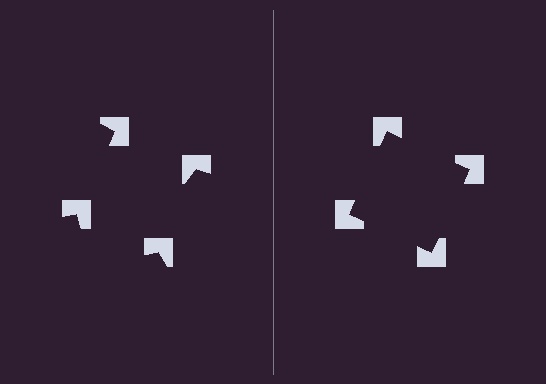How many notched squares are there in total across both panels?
8 — 4 on each side.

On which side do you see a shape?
An illusory square appears on the right side. On the left side the wedge cuts are rotated, so no coherent shape forms.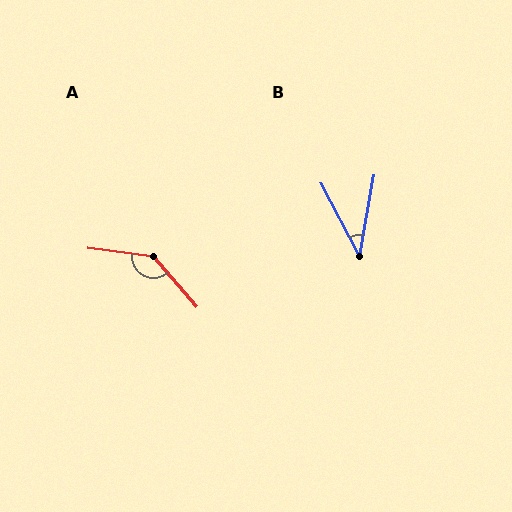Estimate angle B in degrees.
Approximately 38 degrees.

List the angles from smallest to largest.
B (38°), A (138°).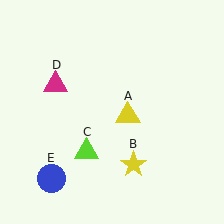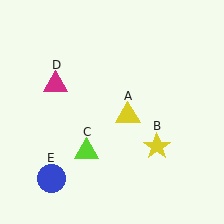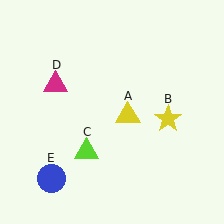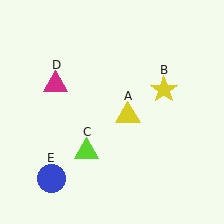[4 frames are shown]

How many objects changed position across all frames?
1 object changed position: yellow star (object B).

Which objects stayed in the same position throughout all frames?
Yellow triangle (object A) and lime triangle (object C) and magenta triangle (object D) and blue circle (object E) remained stationary.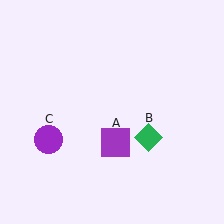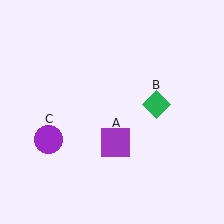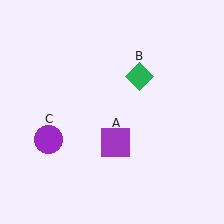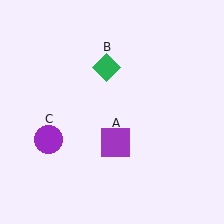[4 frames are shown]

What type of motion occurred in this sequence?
The green diamond (object B) rotated counterclockwise around the center of the scene.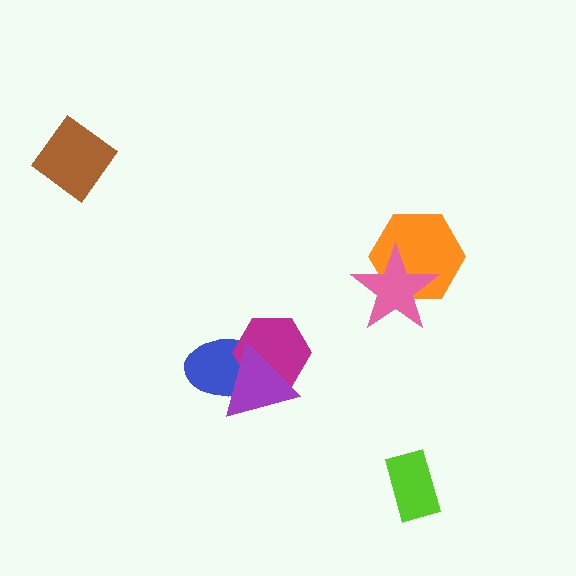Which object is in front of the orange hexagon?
The pink star is in front of the orange hexagon.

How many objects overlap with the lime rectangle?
0 objects overlap with the lime rectangle.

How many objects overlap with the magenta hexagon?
2 objects overlap with the magenta hexagon.